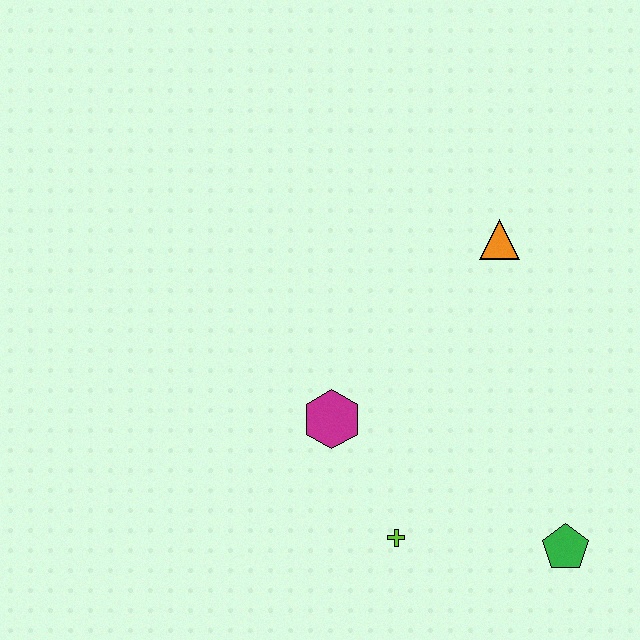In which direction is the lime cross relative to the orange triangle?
The lime cross is below the orange triangle.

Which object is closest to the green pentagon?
The lime cross is closest to the green pentagon.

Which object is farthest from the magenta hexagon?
The green pentagon is farthest from the magenta hexagon.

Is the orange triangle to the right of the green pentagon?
No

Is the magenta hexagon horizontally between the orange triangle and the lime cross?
No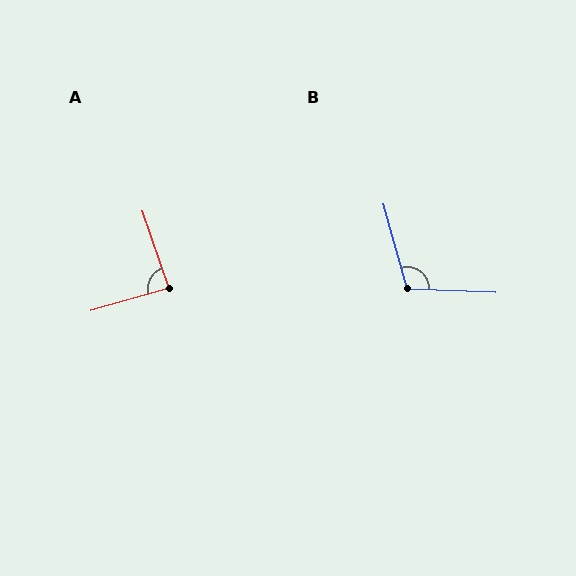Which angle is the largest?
B, at approximately 108 degrees.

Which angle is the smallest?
A, at approximately 87 degrees.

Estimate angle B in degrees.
Approximately 108 degrees.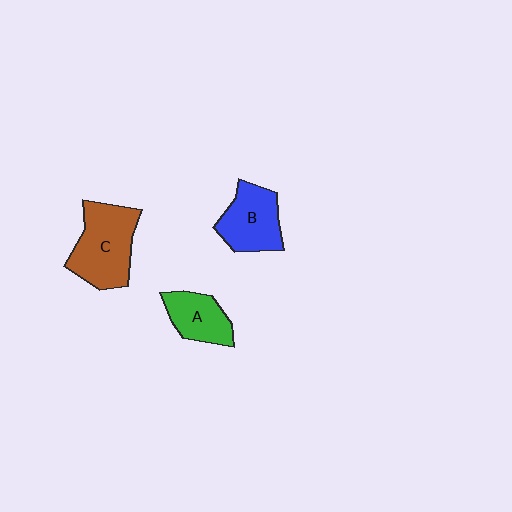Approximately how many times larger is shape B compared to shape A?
Approximately 1.3 times.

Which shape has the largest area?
Shape C (brown).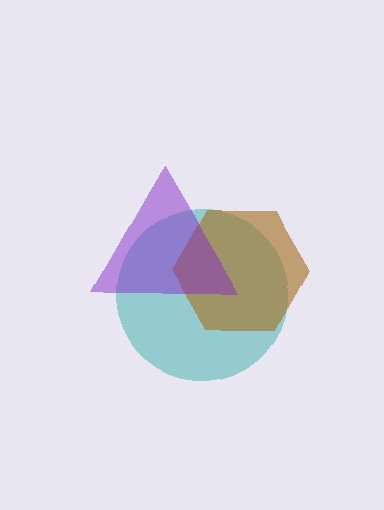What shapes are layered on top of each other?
The layered shapes are: a teal circle, a brown hexagon, a purple triangle.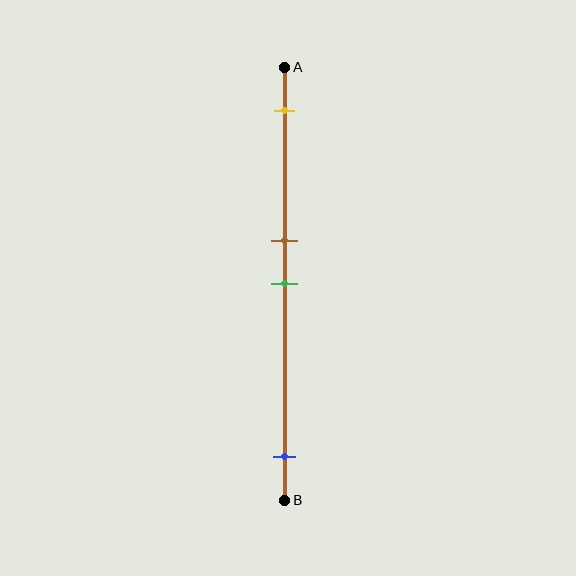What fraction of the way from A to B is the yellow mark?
The yellow mark is approximately 10% (0.1) of the way from A to B.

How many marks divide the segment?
There are 4 marks dividing the segment.